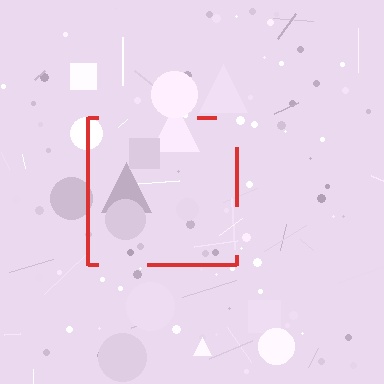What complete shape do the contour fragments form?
The contour fragments form a square.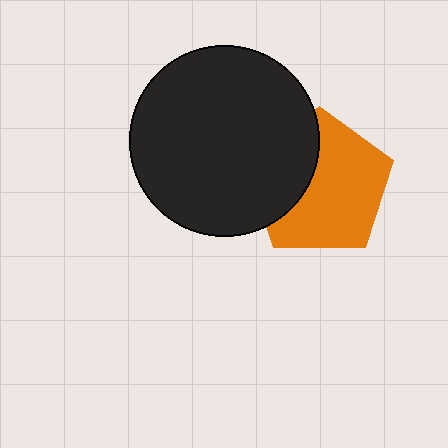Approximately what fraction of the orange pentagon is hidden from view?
Roughly 34% of the orange pentagon is hidden behind the black circle.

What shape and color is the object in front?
The object in front is a black circle.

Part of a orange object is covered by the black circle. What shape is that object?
It is a pentagon.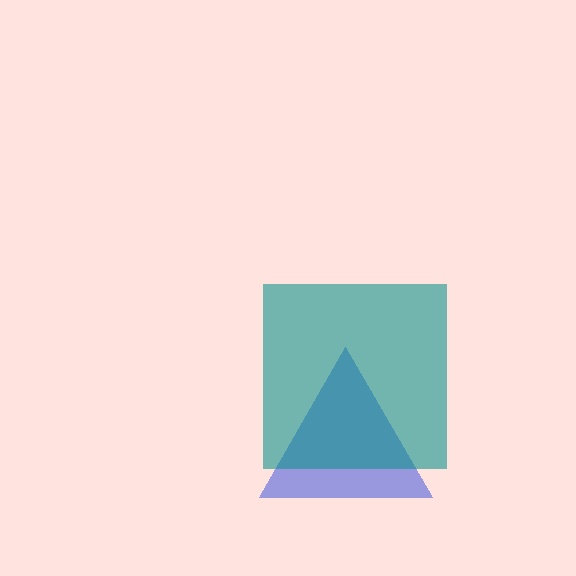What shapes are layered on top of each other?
The layered shapes are: a blue triangle, a teal square.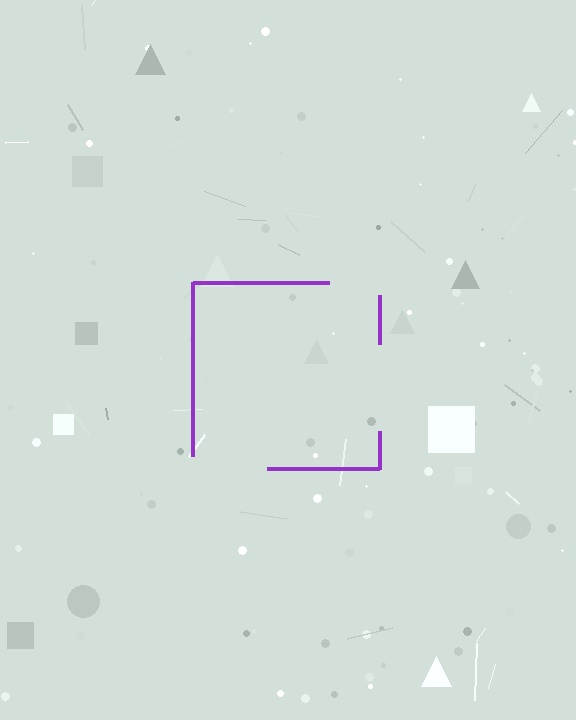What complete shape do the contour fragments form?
The contour fragments form a square.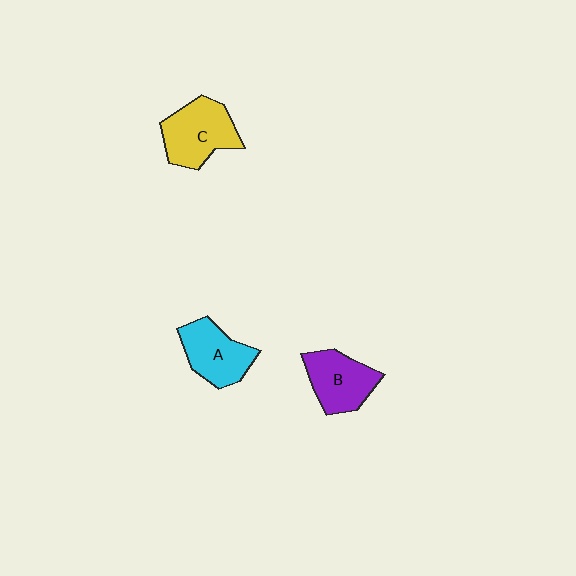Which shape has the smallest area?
Shape A (cyan).